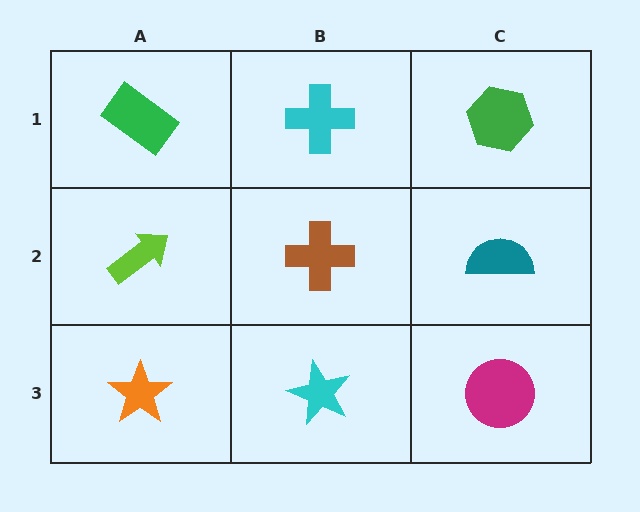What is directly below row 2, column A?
An orange star.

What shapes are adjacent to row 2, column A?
A green rectangle (row 1, column A), an orange star (row 3, column A), a brown cross (row 2, column B).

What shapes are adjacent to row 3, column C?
A teal semicircle (row 2, column C), a cyan star (row 3, column B).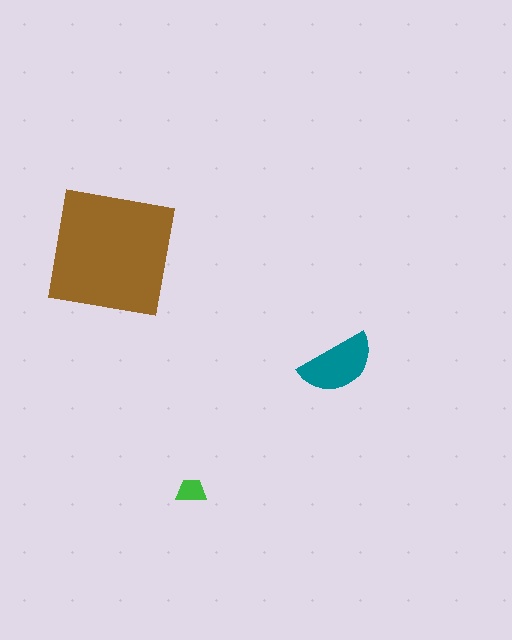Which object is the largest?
The brown square.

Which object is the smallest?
The green trapezoid.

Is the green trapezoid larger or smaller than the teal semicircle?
Smaller.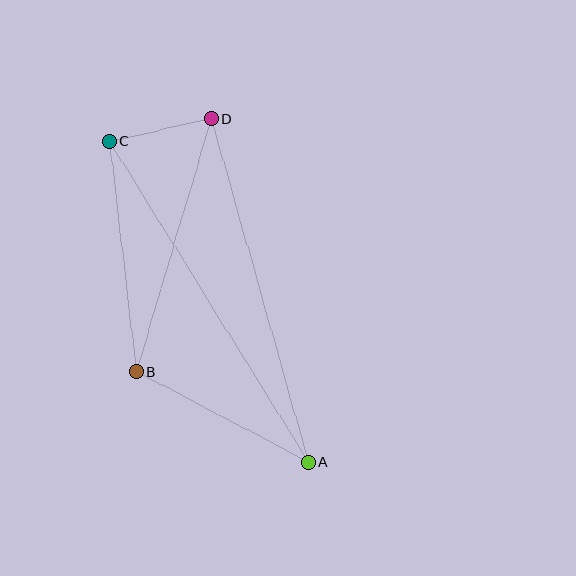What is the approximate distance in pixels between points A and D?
The distance between A and D is approximately 356 pixels.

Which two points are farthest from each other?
Points A and C are farthest from each other.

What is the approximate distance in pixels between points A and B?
The distance between A and B is approximately 194 pixels.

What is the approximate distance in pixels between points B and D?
The distance between B and D is approximately 263 pixels.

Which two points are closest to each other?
Points C and D are closest to each other.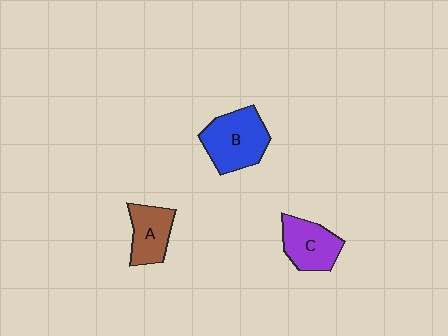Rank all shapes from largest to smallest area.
From largest to smallest: B (blue), C (purple), A (brown).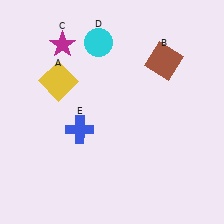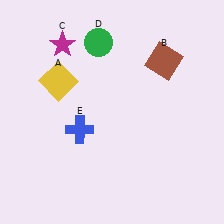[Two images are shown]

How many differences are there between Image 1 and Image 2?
There is 1 difference between the two images.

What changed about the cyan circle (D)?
In Image 1, D is cyan. In Image 2, it changed to green.